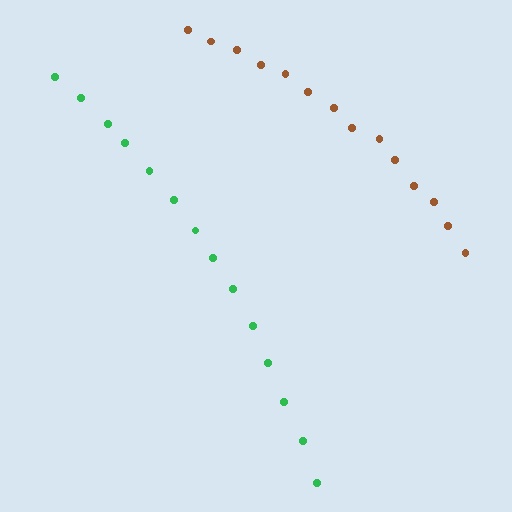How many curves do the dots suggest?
There are 2 distinct paths.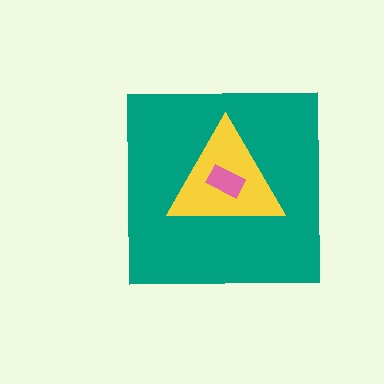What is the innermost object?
The pink rectangle.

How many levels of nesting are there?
3.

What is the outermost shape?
The teal square.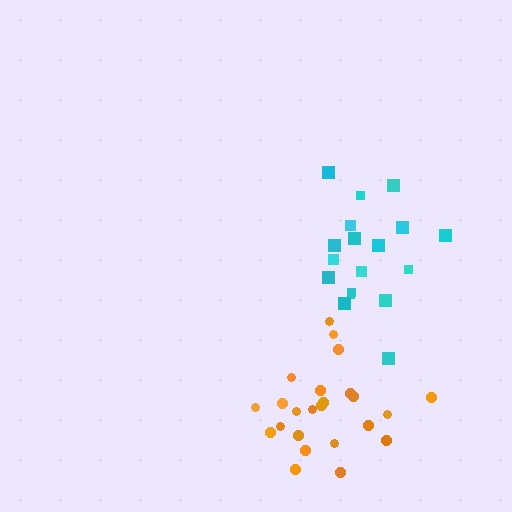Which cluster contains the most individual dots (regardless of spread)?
Orange (24).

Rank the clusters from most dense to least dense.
orange, cyan.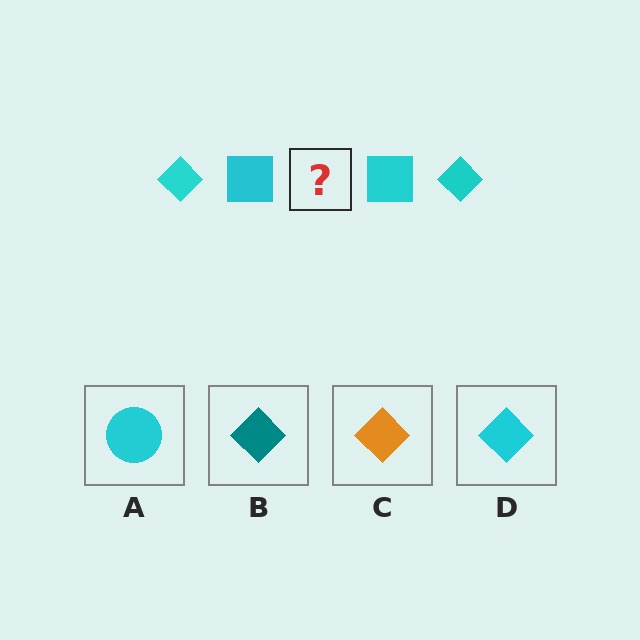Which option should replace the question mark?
Option D.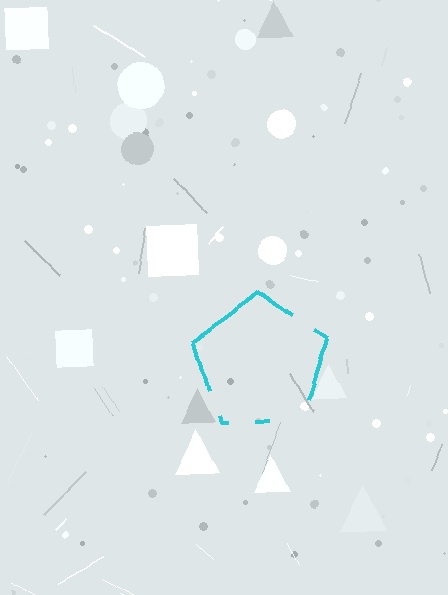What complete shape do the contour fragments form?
The contour fragments form a pentagon.